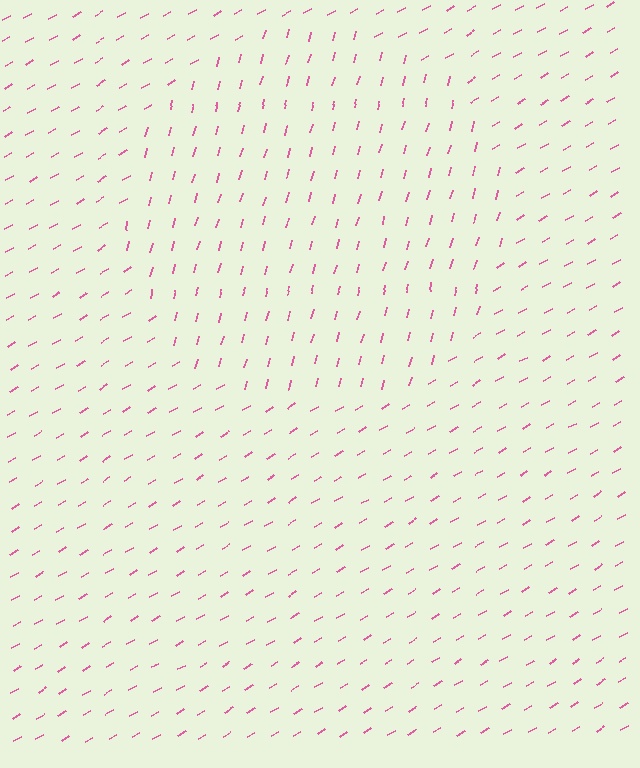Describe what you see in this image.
The image is filled with small pink line segments. A circle region in the image has lines oriented differently from the surrounding lines, creating a visible texture boundary.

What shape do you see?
I see a circle.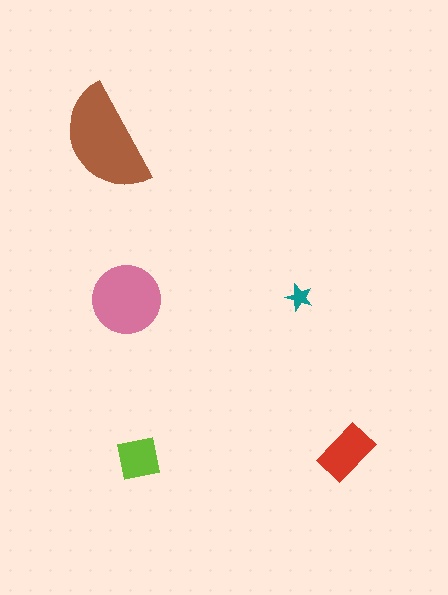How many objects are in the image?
There are 5 objects in the image.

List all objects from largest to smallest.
The brown semicircle, the pink circle, the red rectangle, the lime square, the teal star.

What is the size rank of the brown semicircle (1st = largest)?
1st.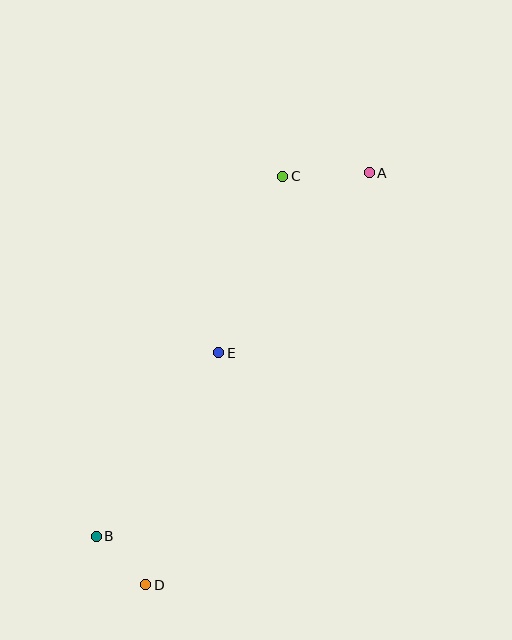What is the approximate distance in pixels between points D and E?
The distance between D and E is approximately 243 pixels.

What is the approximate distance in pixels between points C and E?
The distance between C and E is approximately 188 pixels.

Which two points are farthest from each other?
Points A and D are farthest from each other.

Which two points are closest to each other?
Points B and D are closest to each other.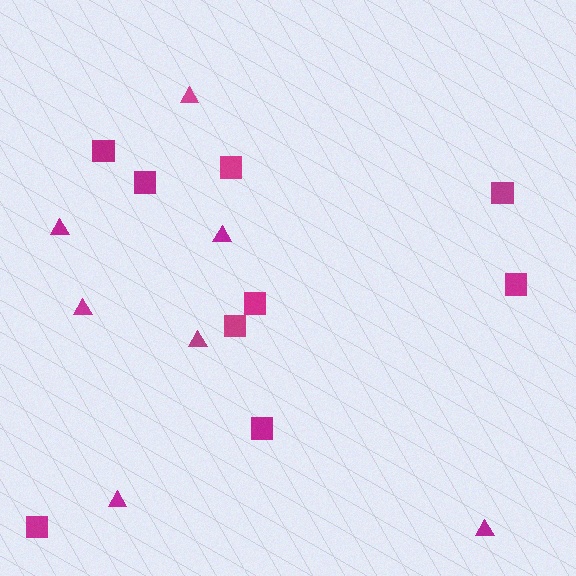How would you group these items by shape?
There are 2 groups: one group of squares (9) and one group of triangles (7).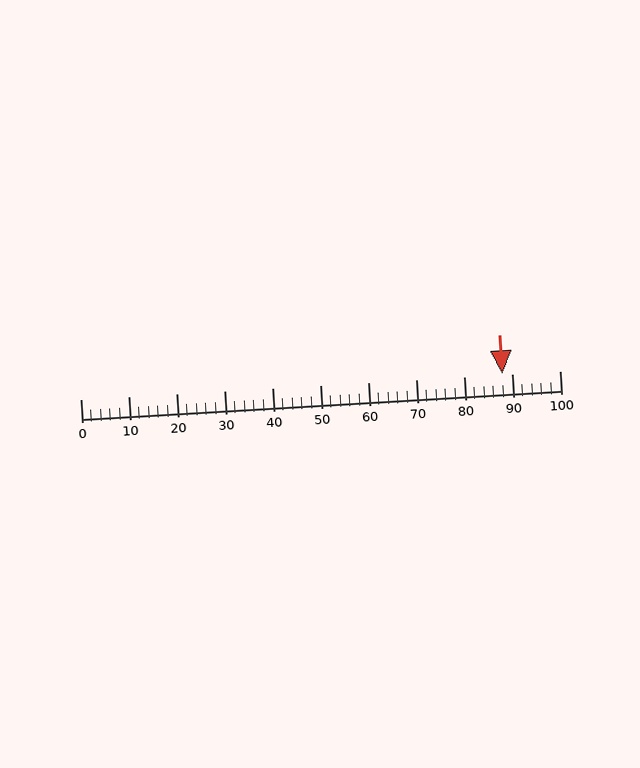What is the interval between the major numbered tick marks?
The major tick marks are spaced 10 units apart.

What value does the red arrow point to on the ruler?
The red arrow points to approximately 88.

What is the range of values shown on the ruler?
The ruler shows values from 0 to 100.